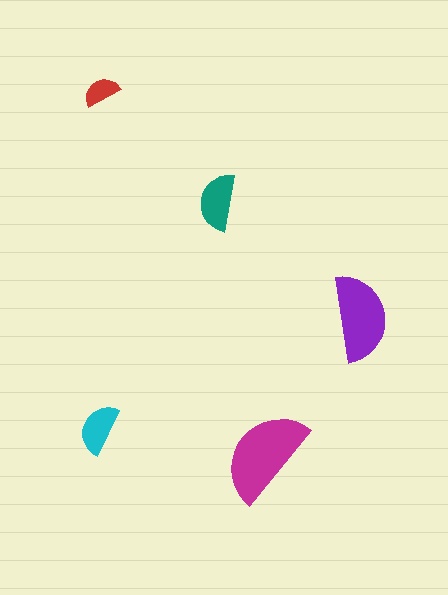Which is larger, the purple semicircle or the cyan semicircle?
The purple one.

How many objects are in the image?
There are 5 objects in the image.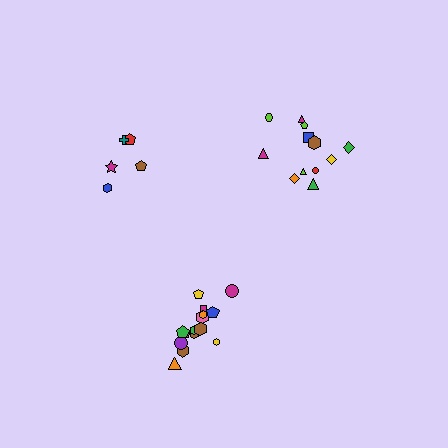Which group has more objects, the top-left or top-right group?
The top-right group.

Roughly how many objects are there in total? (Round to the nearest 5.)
Roughly 30 objects in total.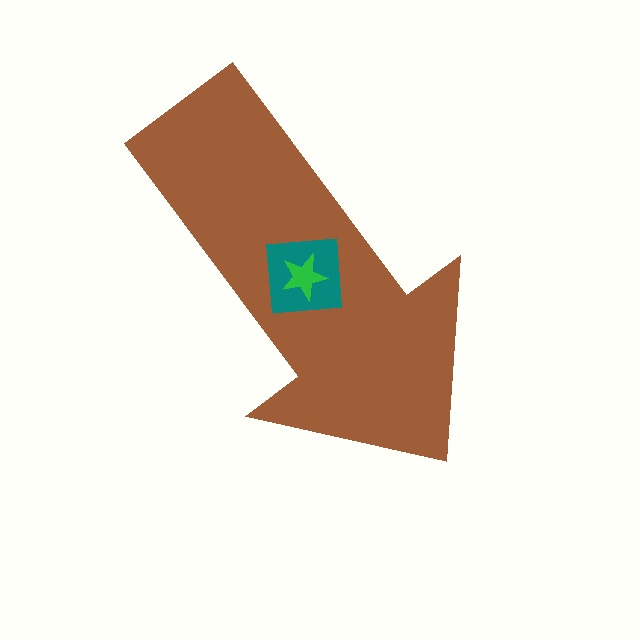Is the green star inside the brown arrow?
Yes.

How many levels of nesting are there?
3.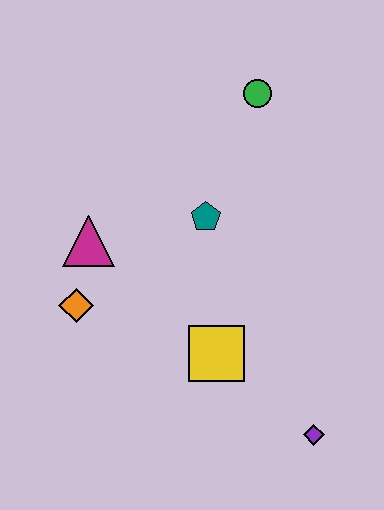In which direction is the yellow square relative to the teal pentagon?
The yellow square is below the teal pentagon.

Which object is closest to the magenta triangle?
The orange diamond is closest to the magenta triangle.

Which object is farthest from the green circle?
The purple diamond is farthest from the green circle.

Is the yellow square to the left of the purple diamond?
Yes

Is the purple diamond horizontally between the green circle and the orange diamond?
No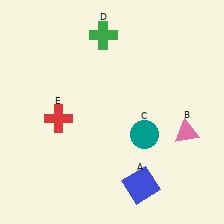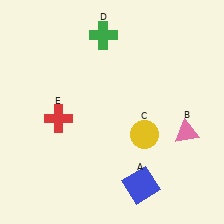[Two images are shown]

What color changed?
The circle (C) changed from teal in Image 1 to yellow in Image 2.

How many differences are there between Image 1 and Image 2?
There is 1 difference between the two images.